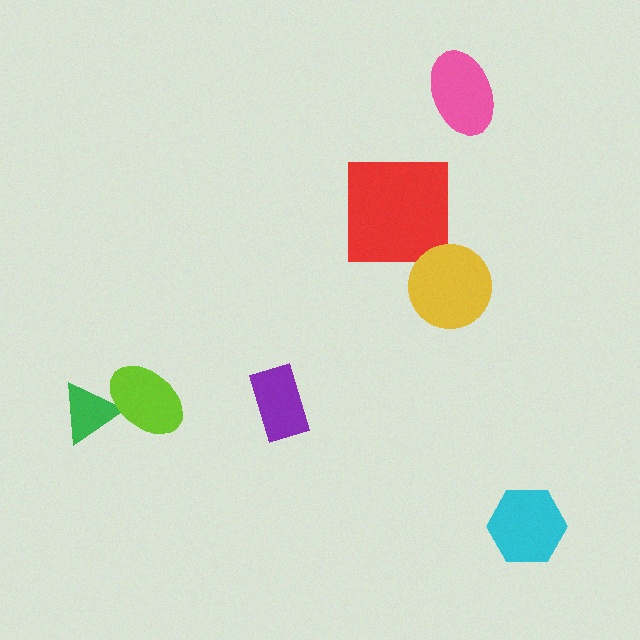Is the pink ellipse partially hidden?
No, no other shape covers it.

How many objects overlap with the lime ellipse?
1 object overlaps with the lime ellipse.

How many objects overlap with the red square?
0 objects overlap with the red square.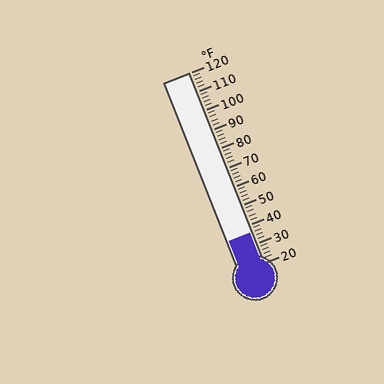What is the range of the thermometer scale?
The thermometer scale ranges from 20°F to 120°F.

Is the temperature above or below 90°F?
The temperature is below 90°F.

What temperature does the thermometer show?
The thermometer shows approximately 36°F.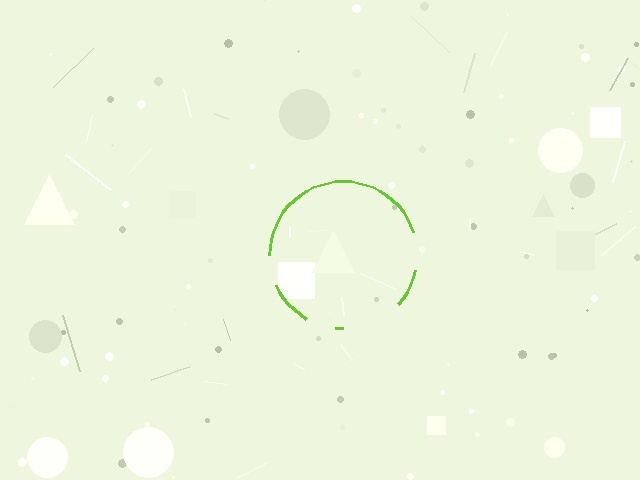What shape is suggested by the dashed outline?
The dashed outline suggests a circle.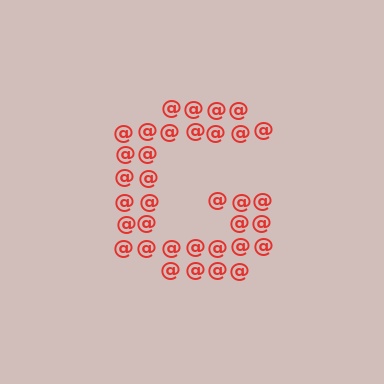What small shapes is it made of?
It is made of small at signs.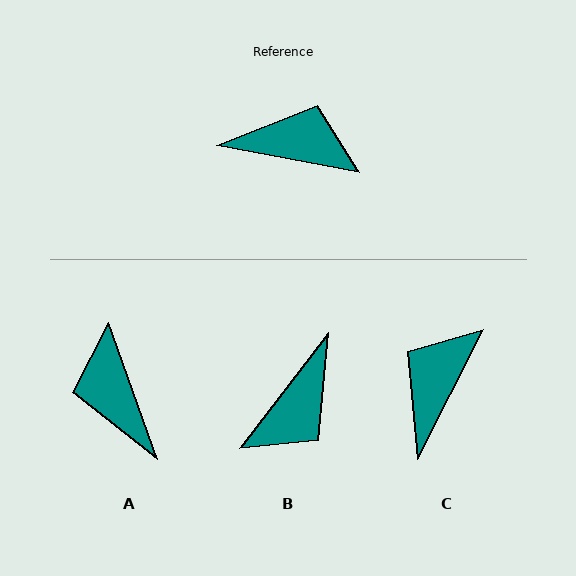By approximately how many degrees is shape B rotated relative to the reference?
Approximately 117 degrees clockwise.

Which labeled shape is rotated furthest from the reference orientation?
A, about 120 degrees away.